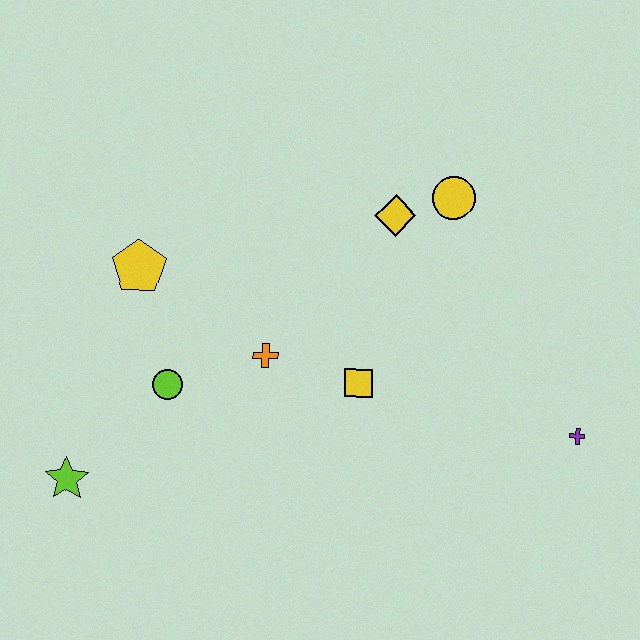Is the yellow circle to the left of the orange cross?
No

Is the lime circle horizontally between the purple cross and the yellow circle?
No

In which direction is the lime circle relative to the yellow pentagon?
The lime circle is below the yellow pentagon.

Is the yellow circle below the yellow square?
No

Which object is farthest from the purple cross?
The lime star is farthest from the purple cross.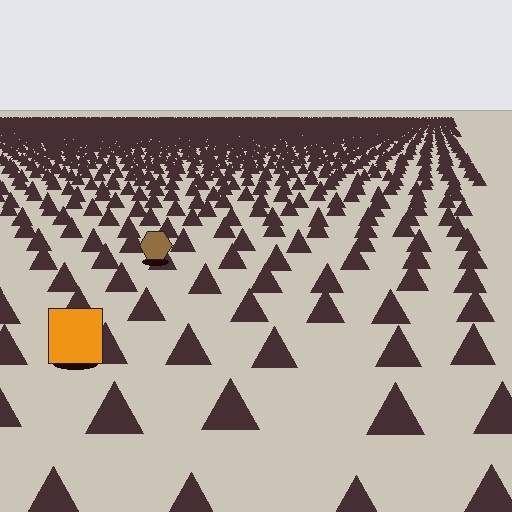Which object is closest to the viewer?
The orange square is closest. The texture marks near it are larger and more spread out.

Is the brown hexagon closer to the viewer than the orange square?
No. The orange square is closer — you can tell from the texture gradient: the ground texture is coarser near it.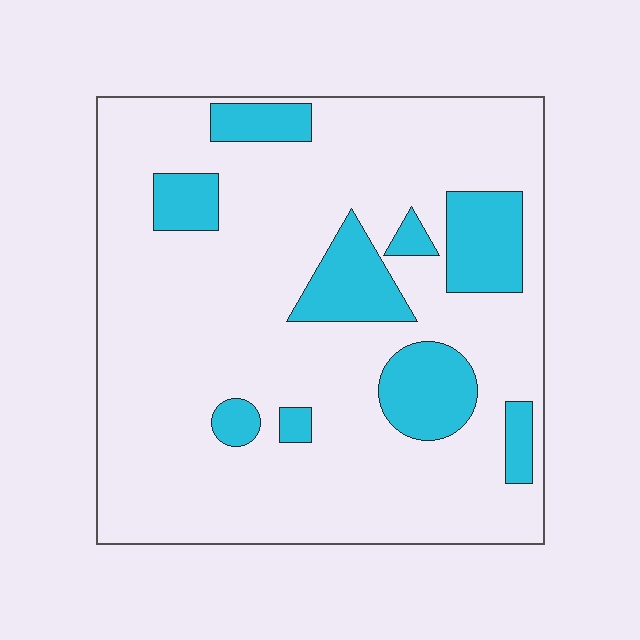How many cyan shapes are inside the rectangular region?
9.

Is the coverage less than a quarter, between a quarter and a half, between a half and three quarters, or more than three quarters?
Less than a quarter.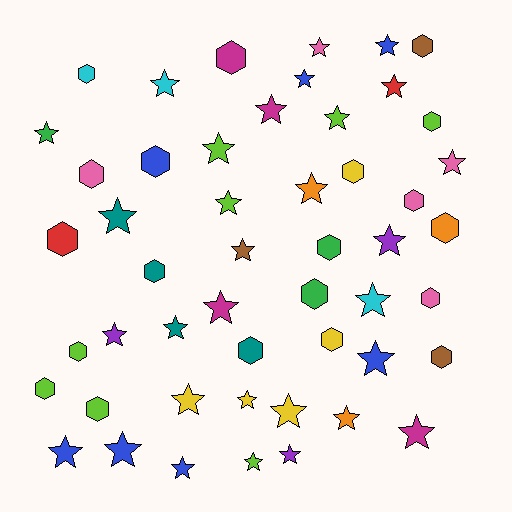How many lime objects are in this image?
There are 8 lime objects.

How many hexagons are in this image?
There are 20 hexagons.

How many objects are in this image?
There are 50 objects.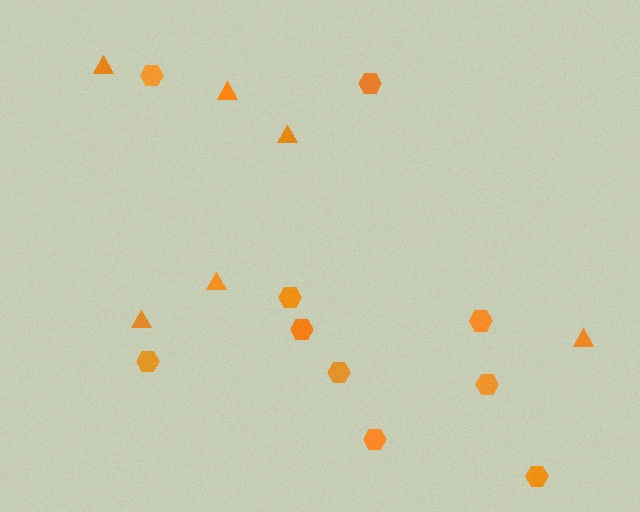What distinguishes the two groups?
There are 2 groups: one group of hexagons (10) and one group of triangles (6).